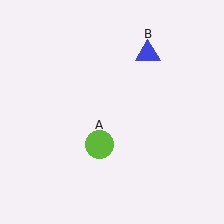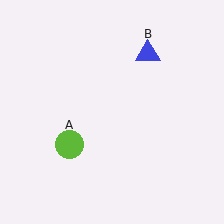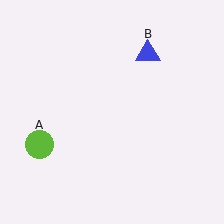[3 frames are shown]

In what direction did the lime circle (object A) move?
The lime circle (object A) moved left.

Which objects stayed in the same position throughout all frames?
Blue triangle (object B) remained stationary.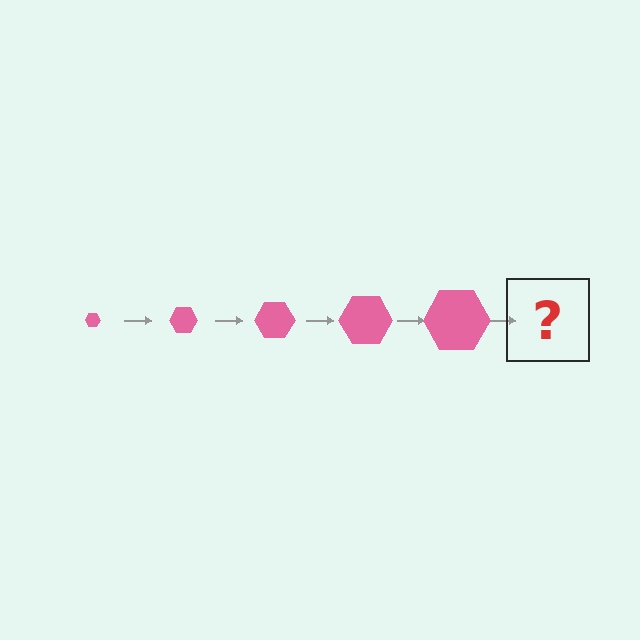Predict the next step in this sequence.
The next step is a pink hexagon, larger than the previous one.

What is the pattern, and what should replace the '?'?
The pattern is that the hexagon gets progressively larger each step. The '?' should be a pink hexagon, larger than the previous one.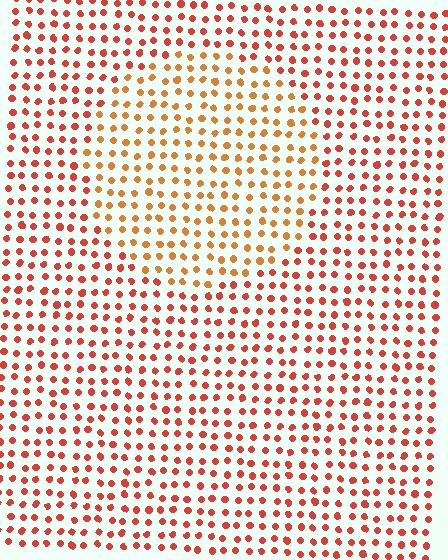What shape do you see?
I see a circle.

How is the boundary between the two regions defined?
The boundary is defined purely by a slight shift in hue (about 25 degrees). Spacing, size, and orientation are identical on both sides.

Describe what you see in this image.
The image is filled with small red elements in a uniform arrangement. A circle-shaped region is visible where the elements are tinted to a slightly different hue, forming a subtle color boundary.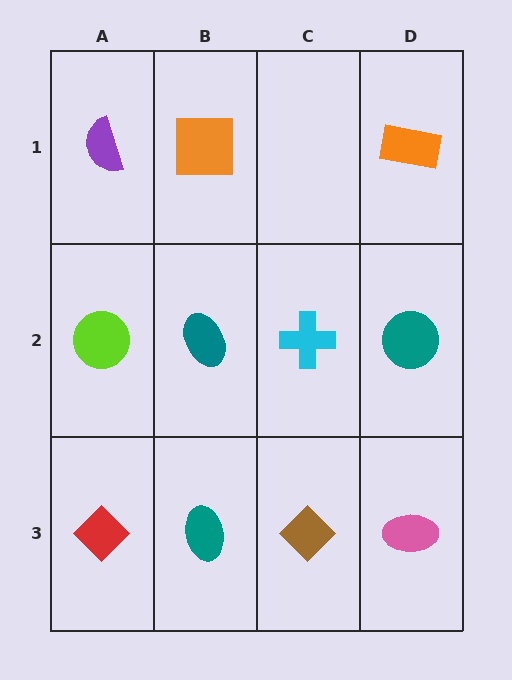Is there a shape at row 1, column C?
No, that cell is empty.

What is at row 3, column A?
A red diamond.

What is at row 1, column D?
An orange rectangle.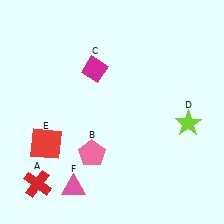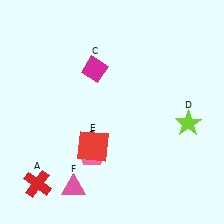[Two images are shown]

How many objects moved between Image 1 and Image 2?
1 object moved between the two images.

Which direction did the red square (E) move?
The red square (E) moved right.